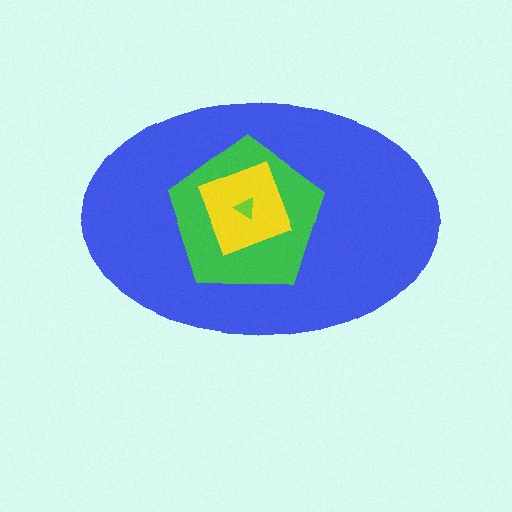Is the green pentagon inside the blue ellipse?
Yes.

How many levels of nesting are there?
4.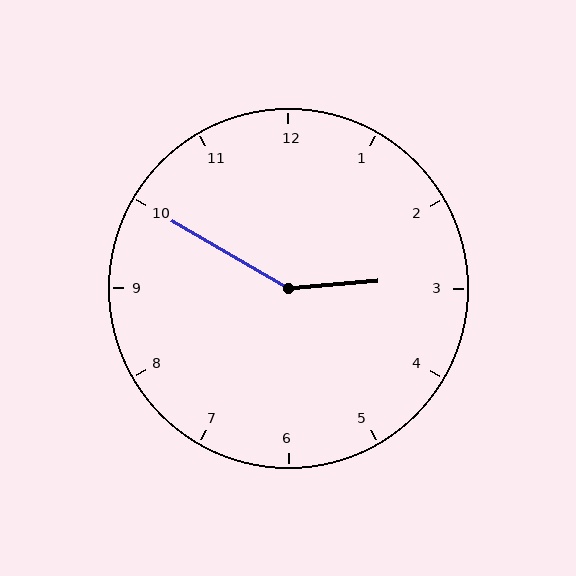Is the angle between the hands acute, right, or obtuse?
It is obtuse.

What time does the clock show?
2:50.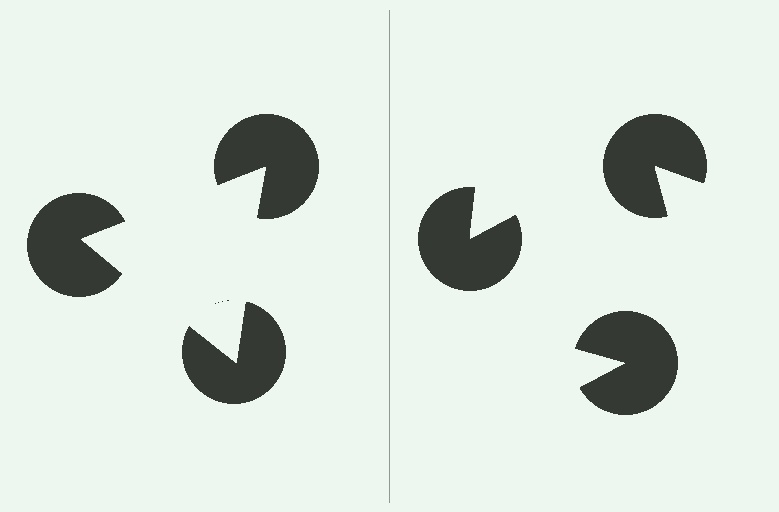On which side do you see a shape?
An illusory triangle appears on the left side. On the right side the wedge cuts are rotated, so no coherent shape forms.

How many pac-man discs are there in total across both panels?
6 — 3 on each side.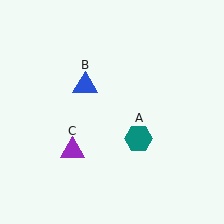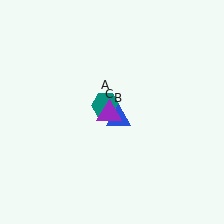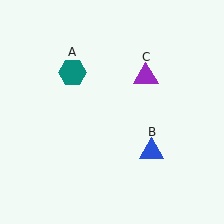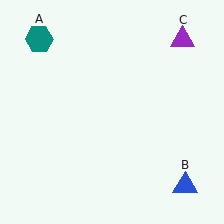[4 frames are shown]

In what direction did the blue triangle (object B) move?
The blue triangle (object B) moved down and to the right.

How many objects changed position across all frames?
3 objects changed position: teal hexagon (object A), blue triangle (object B), purple triangle (object C).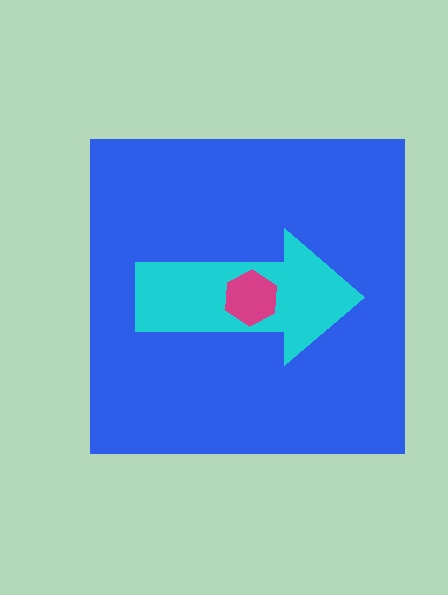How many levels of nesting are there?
3.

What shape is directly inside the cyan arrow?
The magenta hexagon.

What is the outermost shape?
The blue square.